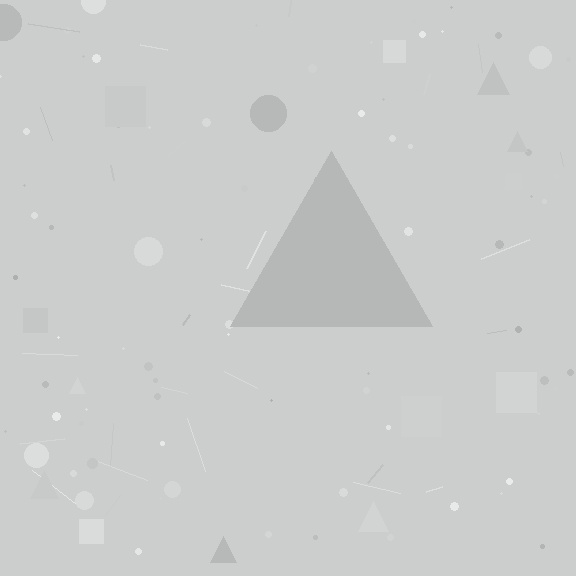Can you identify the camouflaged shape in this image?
The camouflaged shape is a triangle.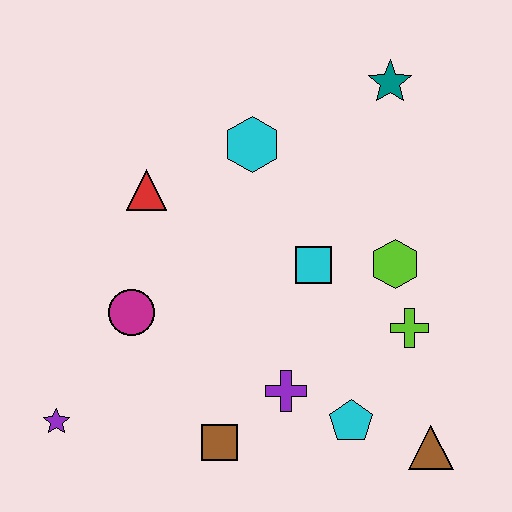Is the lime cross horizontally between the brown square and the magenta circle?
No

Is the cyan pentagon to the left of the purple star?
No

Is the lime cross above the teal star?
No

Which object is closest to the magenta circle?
The red triangle is closest to the magenta circle.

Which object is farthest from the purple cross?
The teal star is farthest from the purple cross.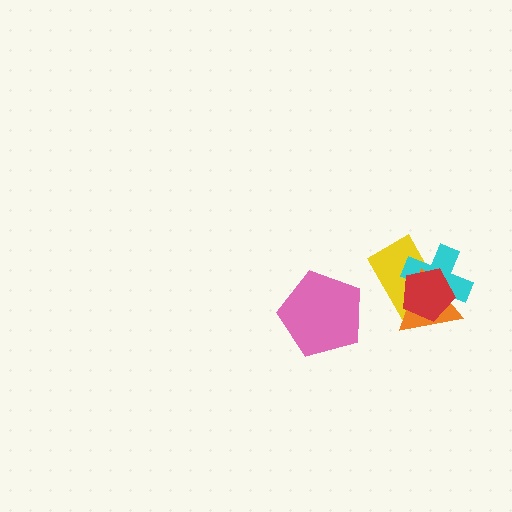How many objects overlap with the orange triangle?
3 objects overlap with the orange triangle.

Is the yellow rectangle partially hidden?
Yes, it is partially covered by another shape.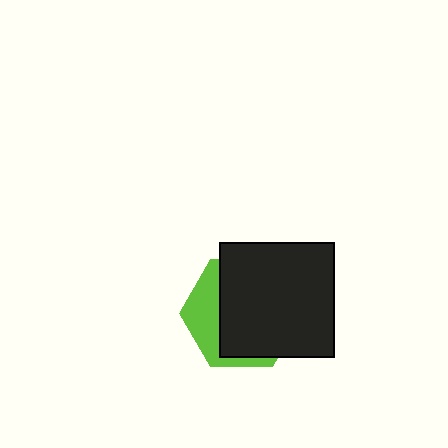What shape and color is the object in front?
The object in front is a black square.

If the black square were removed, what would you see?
You would see the complete lime hexagon.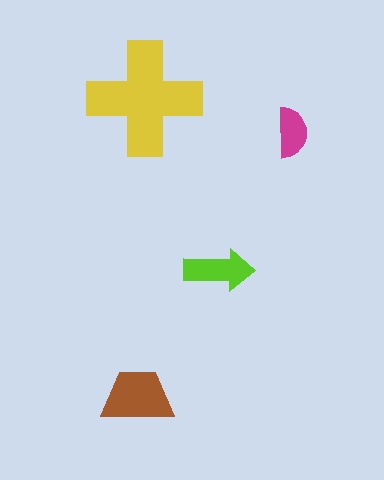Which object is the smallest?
The magenta semicircle.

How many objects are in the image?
There are 4 objects in the image.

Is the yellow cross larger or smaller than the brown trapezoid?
Larger.